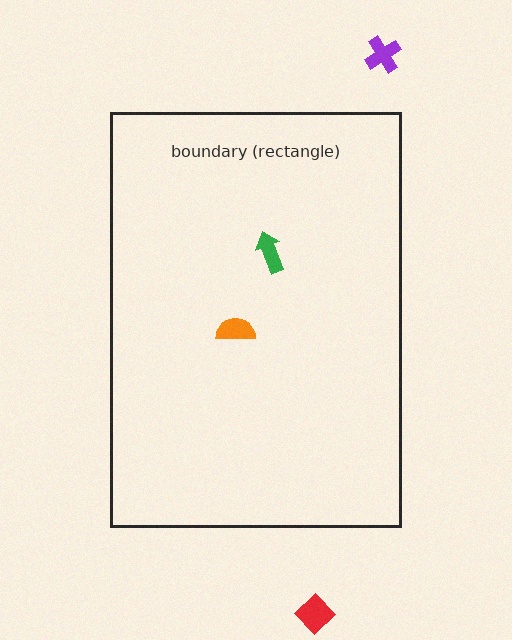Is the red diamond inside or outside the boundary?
Outside.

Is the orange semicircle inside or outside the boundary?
Inside.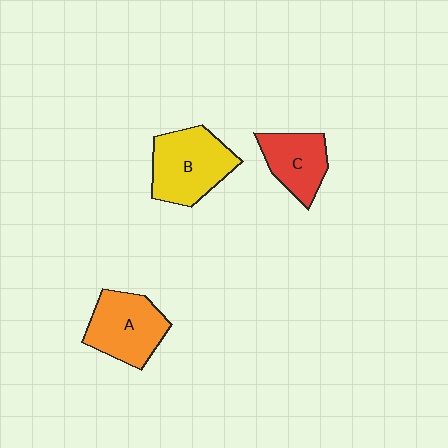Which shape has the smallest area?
Shape C (red).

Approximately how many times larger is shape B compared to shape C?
Approximately 1.4 times.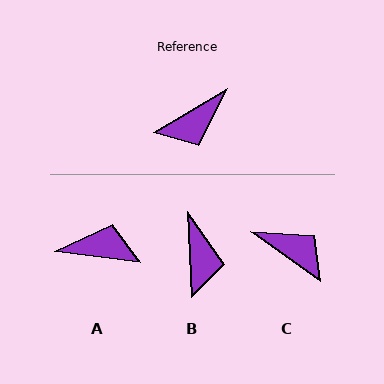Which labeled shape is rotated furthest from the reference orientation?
A, about 142 degrees away.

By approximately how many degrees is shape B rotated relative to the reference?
Approximately 62 degrees counter-clockwise.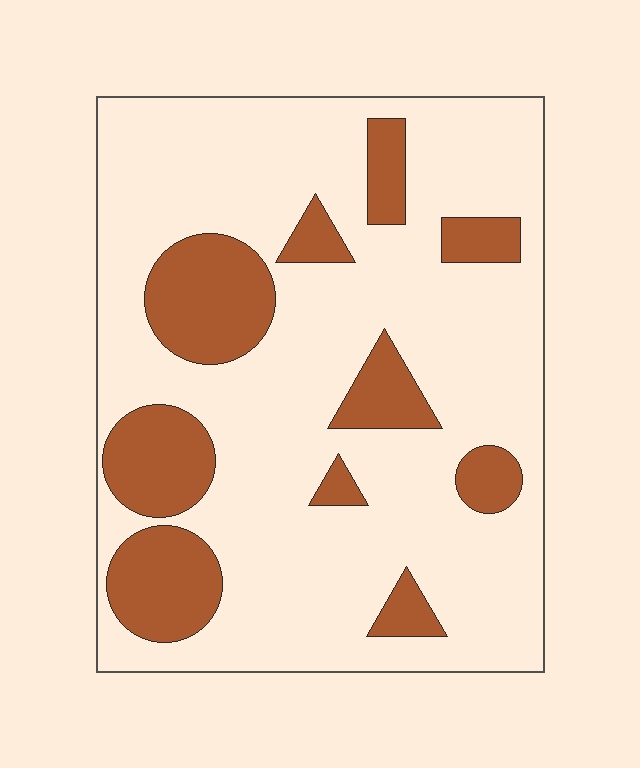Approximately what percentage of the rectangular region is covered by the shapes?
Approximately 25%.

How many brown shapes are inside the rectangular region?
10.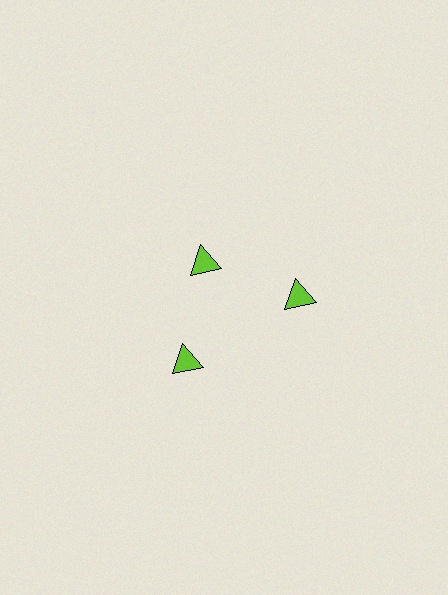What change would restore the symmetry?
The symmetry would be restored by moving it outward, back onto the ring so that all 3 triangles sit at equal angles and equal distance from the center.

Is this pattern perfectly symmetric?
No. The 3 lime triangles are arranged in a ring, but one element near the 11 o'clock position is pulled inward toward the center, breaking the 3-fold rotational symmetry.